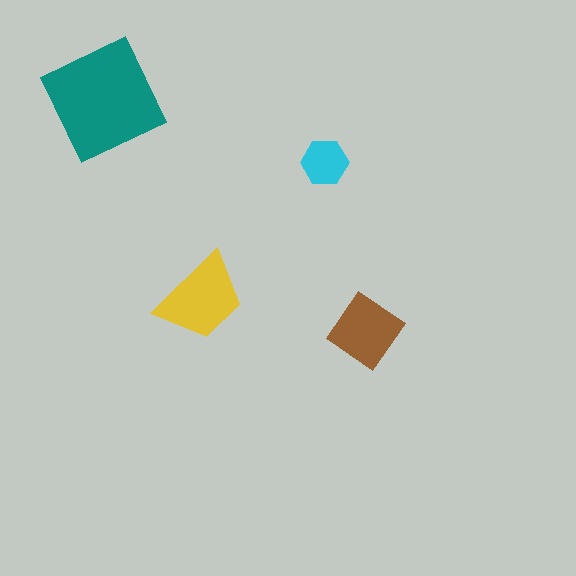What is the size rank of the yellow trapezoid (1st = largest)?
2nd.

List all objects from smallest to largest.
The cyan hexagon, the brown diamond, the yellow trapezoid, the teal square.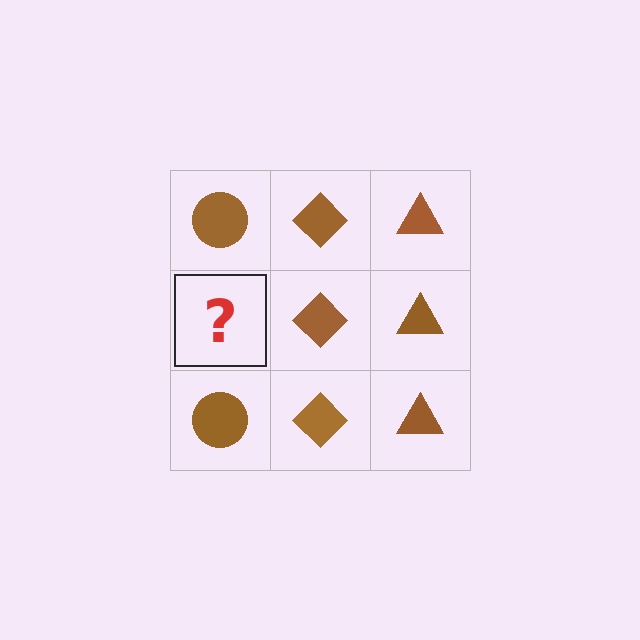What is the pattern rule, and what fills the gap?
The rule is that each column has a consistent shape. The gap should be filled with a brown circle.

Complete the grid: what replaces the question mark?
The question mark should be replaced with a brown circle.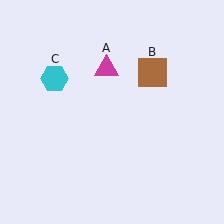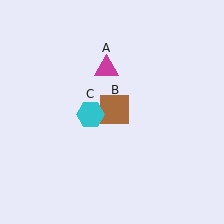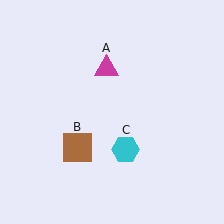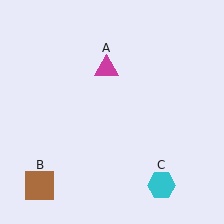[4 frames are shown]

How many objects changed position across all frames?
2 objects changed position: brown square (object B), cyan hexagon (object C).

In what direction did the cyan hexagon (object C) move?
The cyan hexagon (object C) moved down and to the right.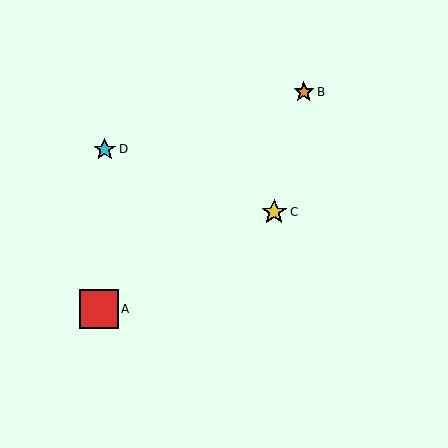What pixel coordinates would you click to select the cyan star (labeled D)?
Click at (105, 149) to select the cyan star D.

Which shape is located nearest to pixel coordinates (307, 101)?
The orange star (labeled B) at (304, 92) is nearest to that location.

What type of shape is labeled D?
Shape D is a cyan star.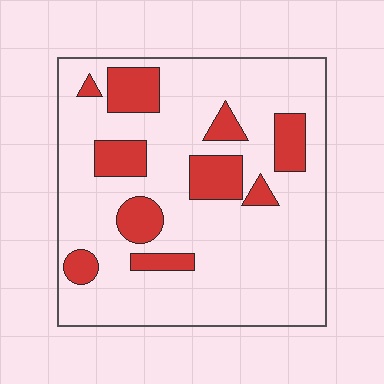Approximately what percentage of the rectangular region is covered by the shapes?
Approximately 20%.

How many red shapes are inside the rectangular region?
10.